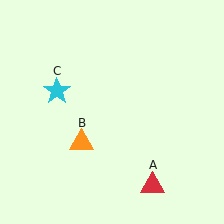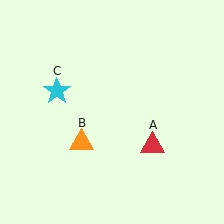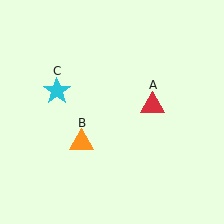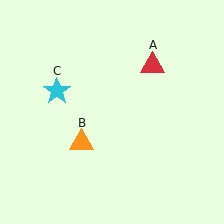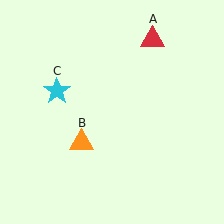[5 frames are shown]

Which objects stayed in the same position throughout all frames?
Orange triangle (object B) and cyan star (object C) remained stationary.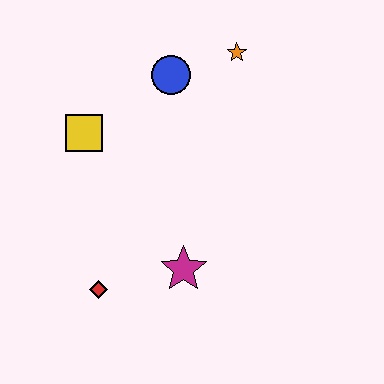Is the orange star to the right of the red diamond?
Yes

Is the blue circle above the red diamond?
Yes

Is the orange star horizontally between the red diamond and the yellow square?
No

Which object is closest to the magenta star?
The red diamond is closest to the magenta star.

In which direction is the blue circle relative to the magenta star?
The blue circle is above the magenta star.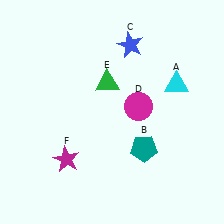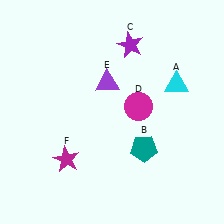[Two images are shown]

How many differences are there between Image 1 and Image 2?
There are 2 differences between the two images.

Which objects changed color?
C changed from blue to purple. E changed from green to purple.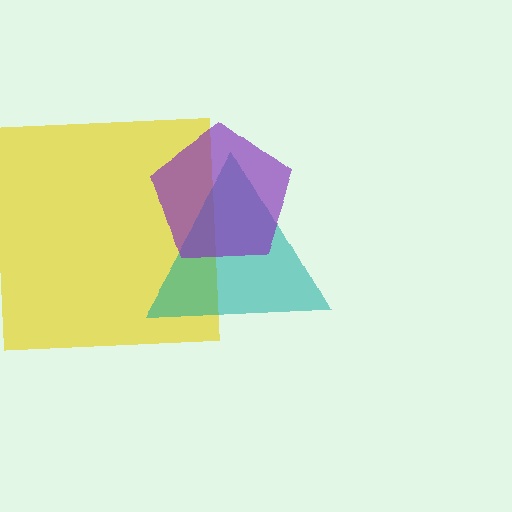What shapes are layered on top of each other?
The layered shapes are: a yellow square, a teal triangle, a purple pentagon.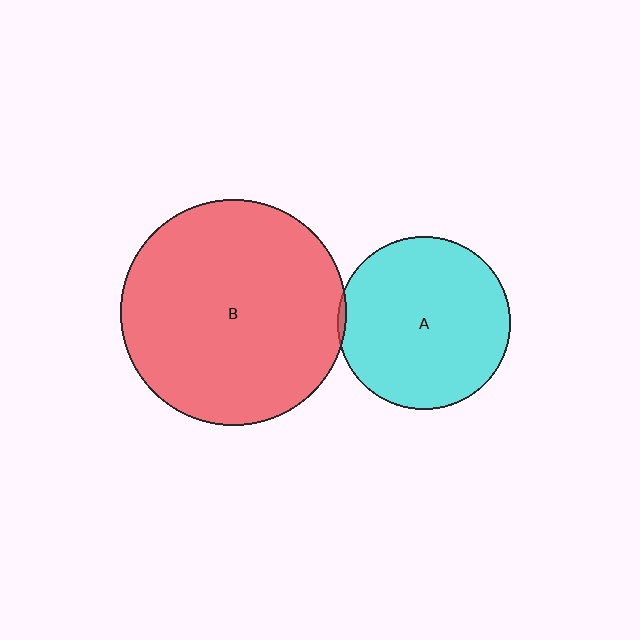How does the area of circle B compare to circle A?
Approximately 1.7 times.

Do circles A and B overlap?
Yes.